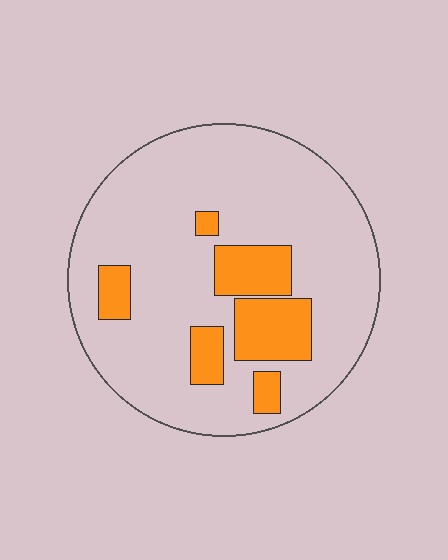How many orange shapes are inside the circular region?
6.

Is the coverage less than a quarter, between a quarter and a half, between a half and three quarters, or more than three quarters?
Less than a quarter.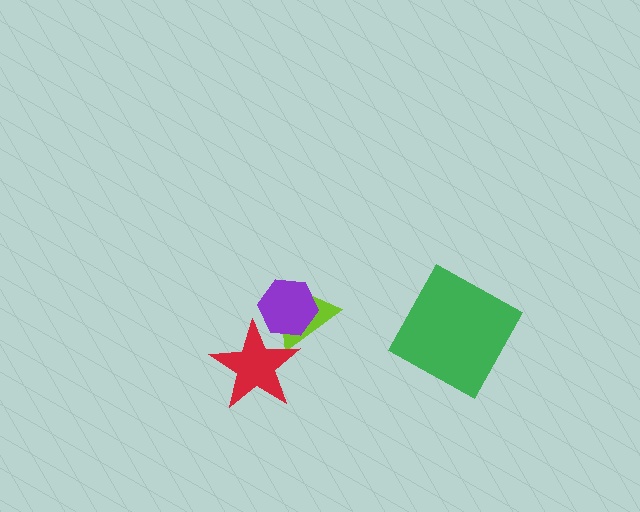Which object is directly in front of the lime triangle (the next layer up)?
The purple hexagon is directly in front of the lime triangle.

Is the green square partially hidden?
No, no other shape covers it.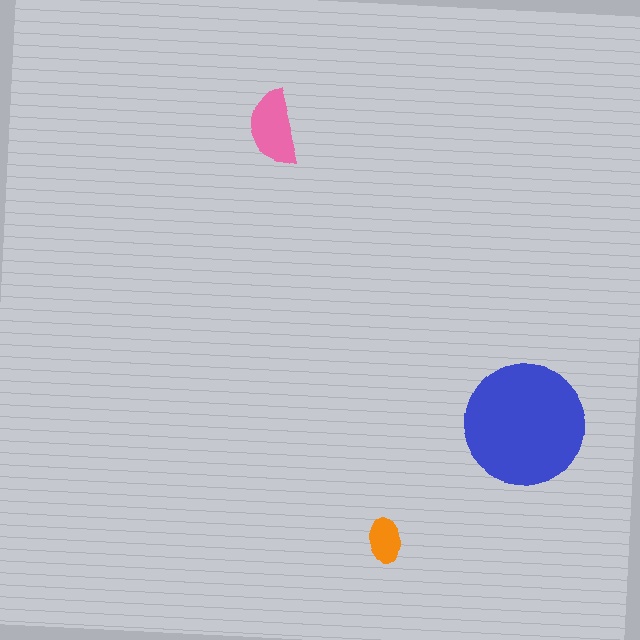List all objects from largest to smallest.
The blue circle, the pink semicircle, the orange ellipse.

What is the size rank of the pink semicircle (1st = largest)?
2nd.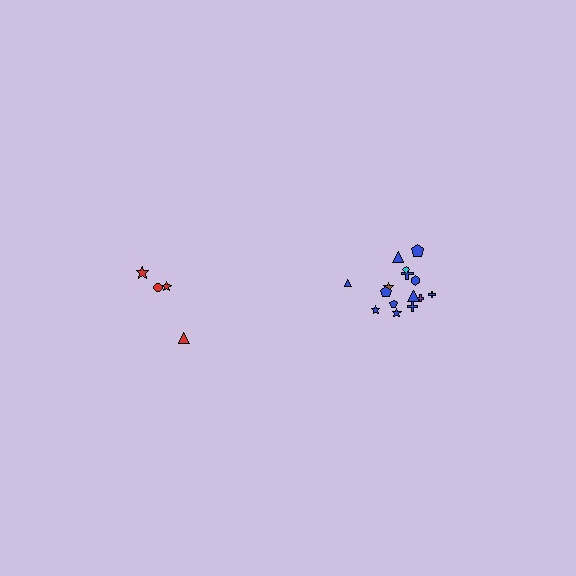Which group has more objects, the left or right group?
The right group.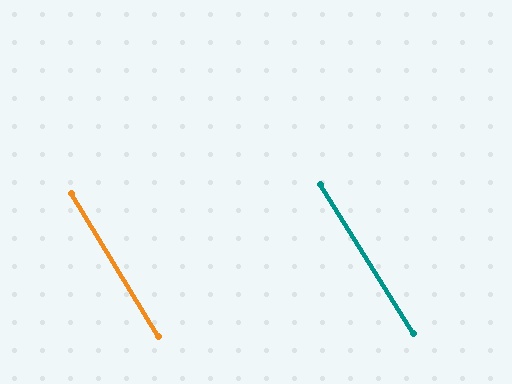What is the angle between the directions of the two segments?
Approximately 1 degree.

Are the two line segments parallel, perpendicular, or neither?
Parallel — their directions differ by only 0.7°.